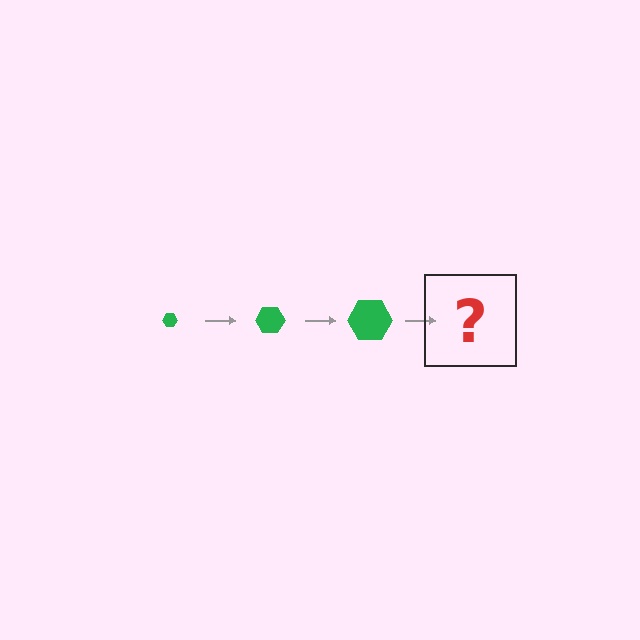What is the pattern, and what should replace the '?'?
The pattern is that the hexagon gets progressively larger each step. The '?' should be a green hexagon, larger than the previous one.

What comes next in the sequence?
The next element should be a green hexagon, larger than the previous one.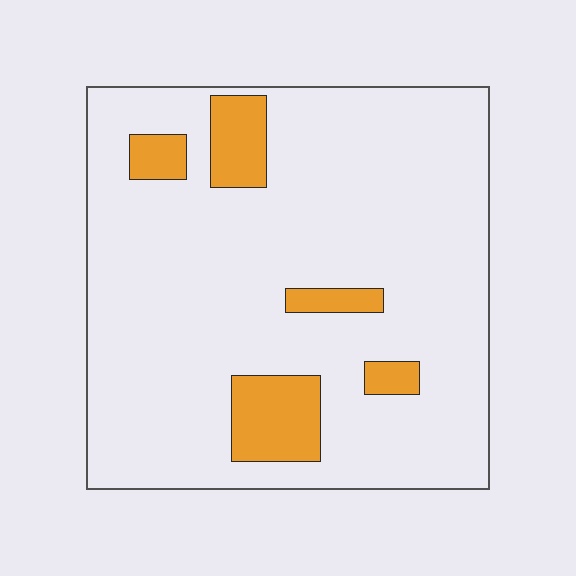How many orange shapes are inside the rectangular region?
5.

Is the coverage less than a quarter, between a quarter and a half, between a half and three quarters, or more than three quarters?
Less than a quarter.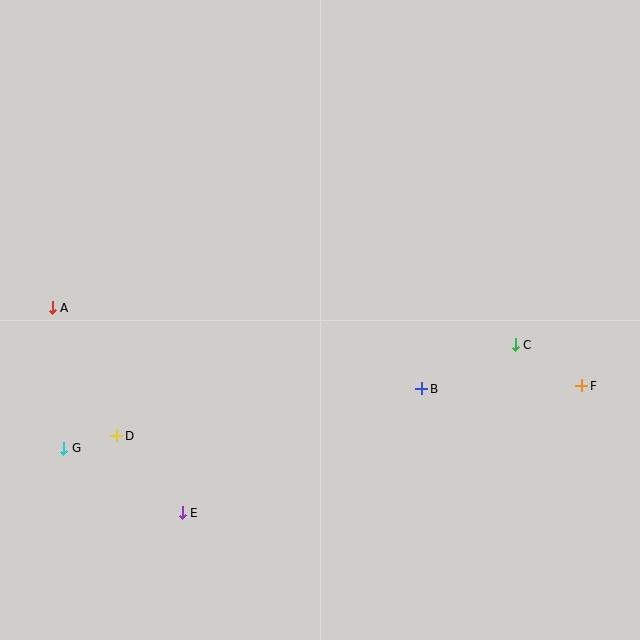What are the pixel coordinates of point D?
Point D is at (117, 436).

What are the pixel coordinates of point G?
Point G is at (64, 448).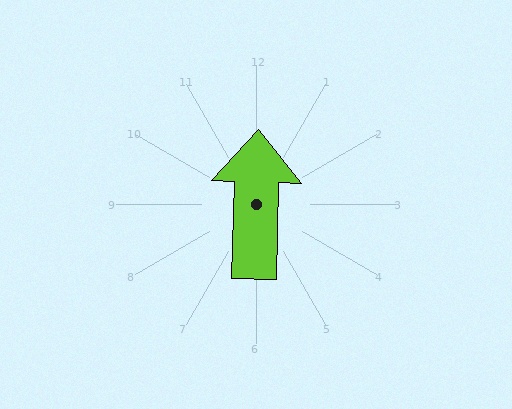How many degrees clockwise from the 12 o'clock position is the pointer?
Approximately 2 degrees.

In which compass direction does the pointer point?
North.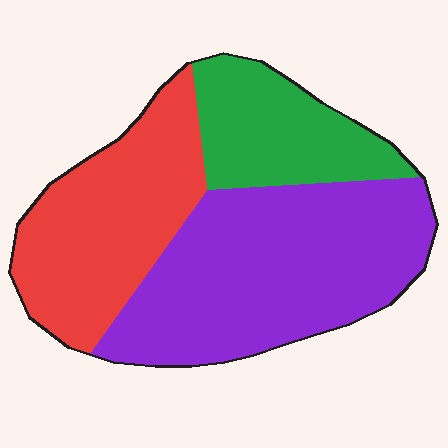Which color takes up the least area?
Green, at roughly 20%.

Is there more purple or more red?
Purple.